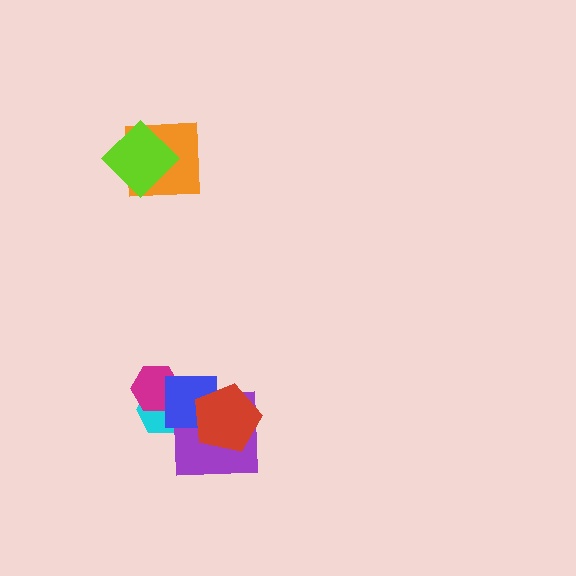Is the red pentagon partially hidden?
No, no other shape covers it.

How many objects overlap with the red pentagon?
2 objects overlap with the red pentagon.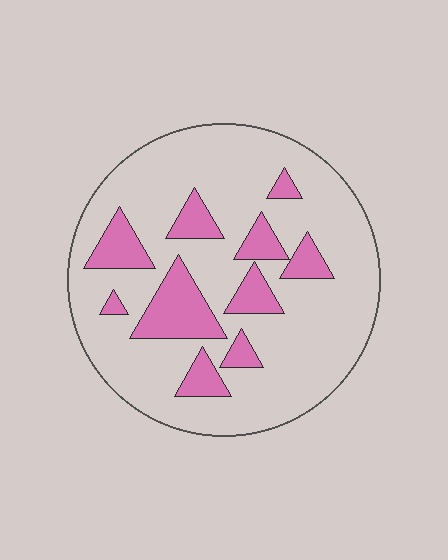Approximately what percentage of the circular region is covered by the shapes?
Approximately 20%.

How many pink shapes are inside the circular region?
10.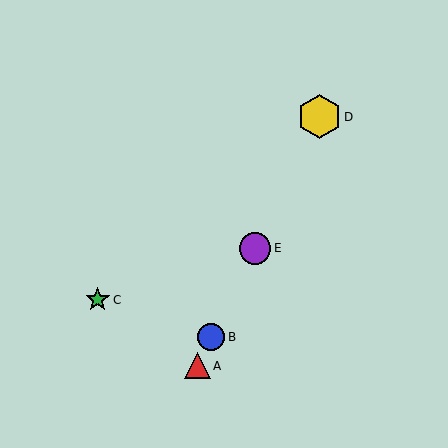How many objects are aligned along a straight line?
4 objects (A, B, D, E) are aligned along a straight line.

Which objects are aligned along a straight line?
Objects A, B, D, E are aligned along a straight line.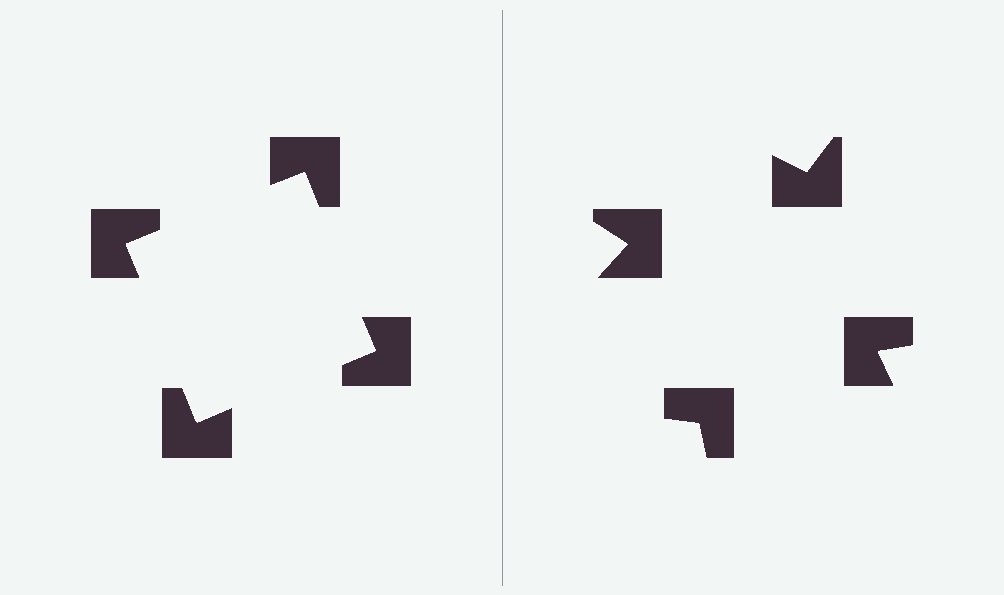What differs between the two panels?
The notched squares are positioned identically on both sides; only the wedge orientations differ. On the left they align to a square; on the right they are misaligned.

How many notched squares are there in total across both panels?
8 — 4 on each side.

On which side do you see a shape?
An illusory square appears on the left side. On the right side the wedge cuts are rotated, so no coherent shape forms.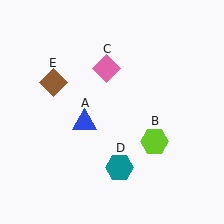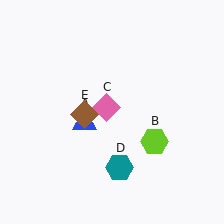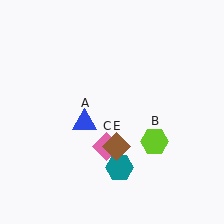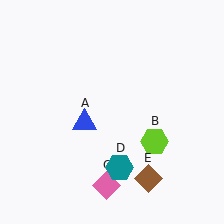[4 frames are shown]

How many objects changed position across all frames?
2 objects changed position: pink diamond (object C), brown diamond (object E).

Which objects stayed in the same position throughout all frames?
Blue triangle (object A) and lime hexagon (object B) and teal hexagon (object D) remained stationary.